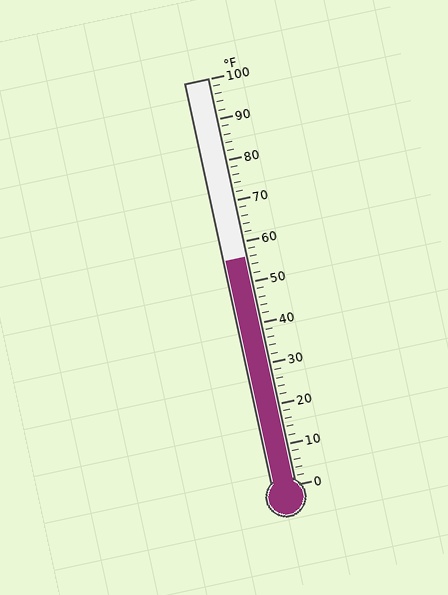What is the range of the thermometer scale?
The thermometer scale ranges from 0°F to 100°F.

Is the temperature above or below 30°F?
The temperature is above 30°F.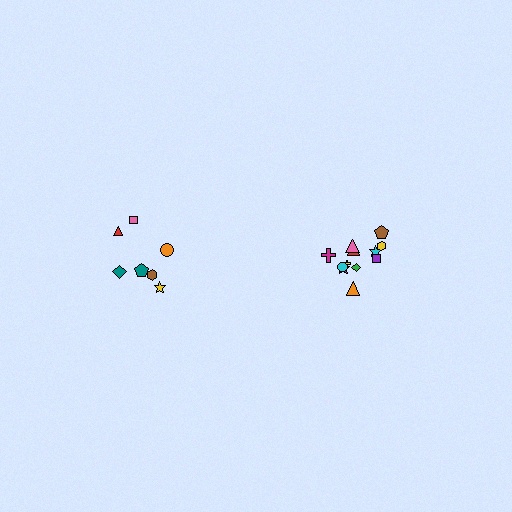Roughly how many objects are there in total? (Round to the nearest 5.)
Roughly 20 objects in total.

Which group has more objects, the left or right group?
The right group.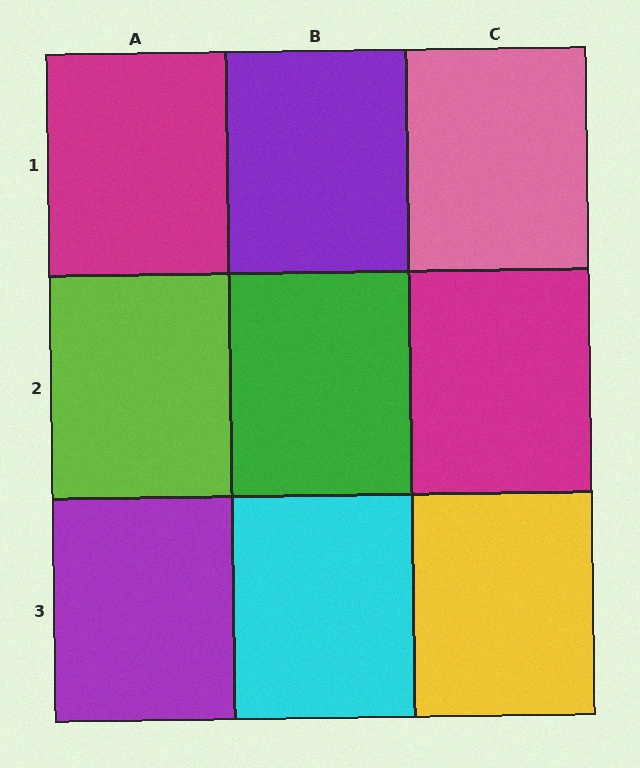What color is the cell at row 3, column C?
Yellow.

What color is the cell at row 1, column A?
Magenta.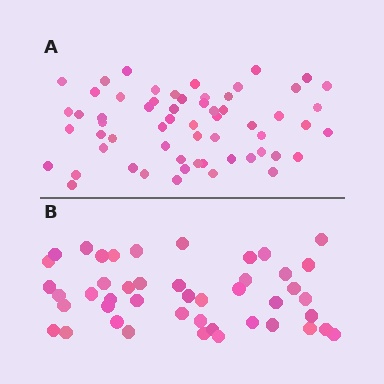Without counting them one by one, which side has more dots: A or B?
Region A (the top region) has more dots.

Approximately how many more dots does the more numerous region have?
Region A has approximately 15 more dots than region B.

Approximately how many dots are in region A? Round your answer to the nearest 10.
About 60 dots.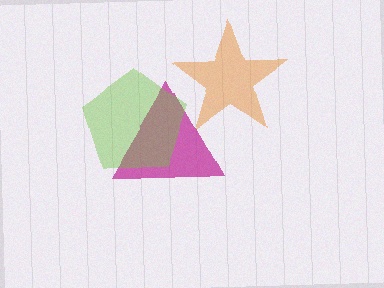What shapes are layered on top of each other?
The layered shapes are: a magenta triangle, a lime pentagon, an orange star.